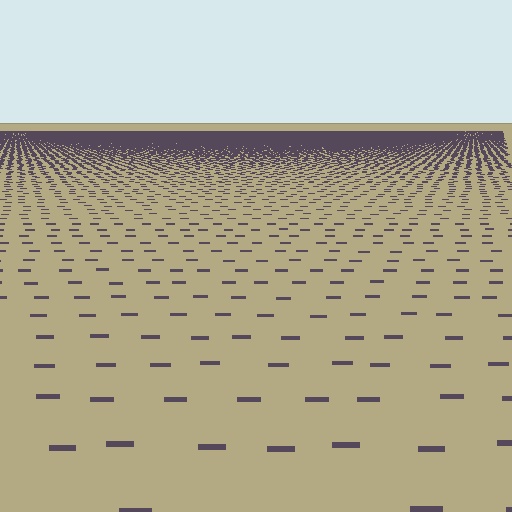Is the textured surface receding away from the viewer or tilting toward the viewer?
The surface is receding away from the viewer. Texture elements get smaller and denser toward the top.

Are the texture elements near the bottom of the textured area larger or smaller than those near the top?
Larger. Near the bottom, elements are closer to the viewer and appear at a bigger on-screen size.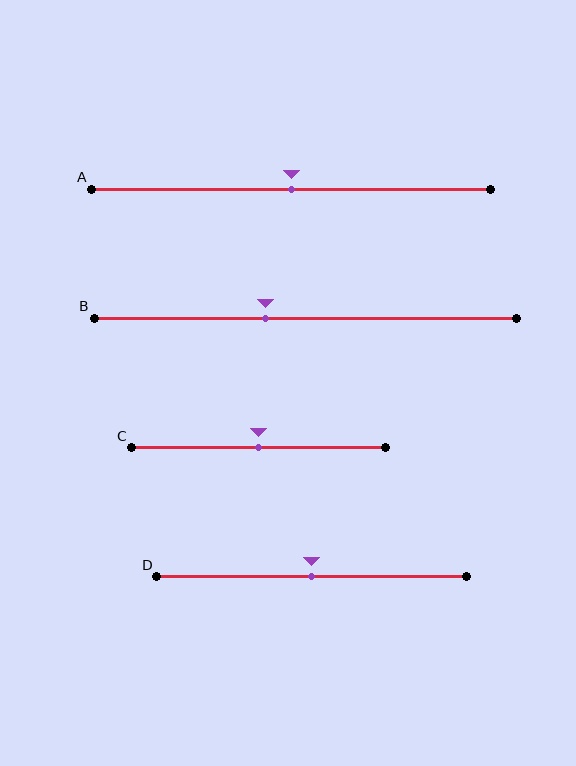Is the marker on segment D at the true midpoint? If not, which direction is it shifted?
Yes, the marker on segment D is at the true midpoint.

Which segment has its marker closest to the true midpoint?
Segment A has its marker closest to the true midpoint.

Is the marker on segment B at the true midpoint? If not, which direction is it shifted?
No, the marker on segment B is shifted to the left by about 9% of the segment length.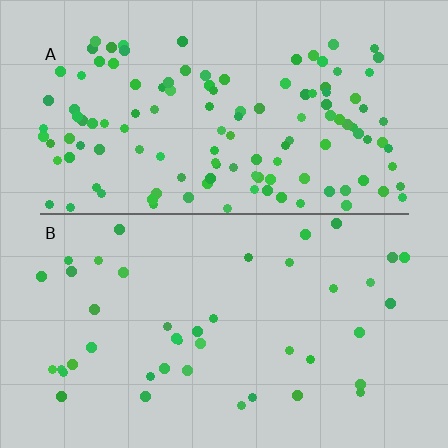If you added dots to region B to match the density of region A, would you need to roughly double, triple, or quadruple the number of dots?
Approximately triple.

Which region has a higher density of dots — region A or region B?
A (the top).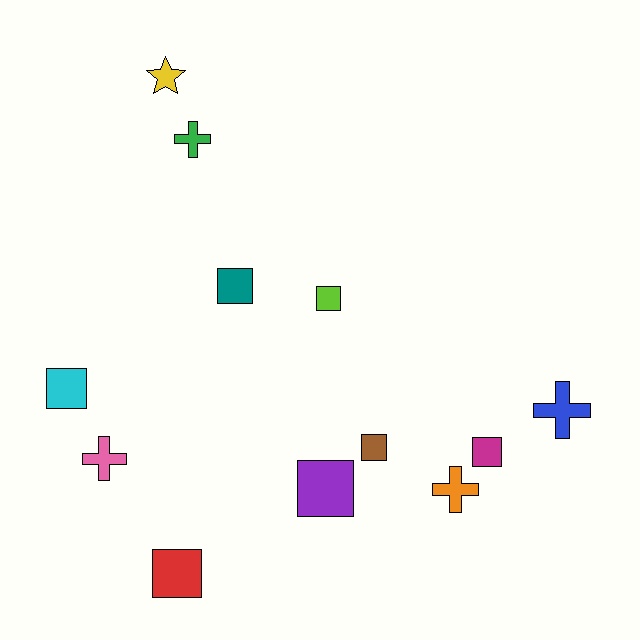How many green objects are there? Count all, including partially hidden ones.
There is 1 green object.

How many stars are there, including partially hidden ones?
There is 1 star.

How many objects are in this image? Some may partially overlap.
There are 12 objects.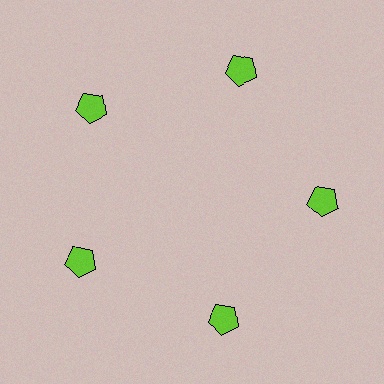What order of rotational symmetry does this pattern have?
This pattern has 5-fold rotational symmetry.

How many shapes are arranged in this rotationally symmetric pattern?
There are 5 shapes, arranged in 5 groups of 1.